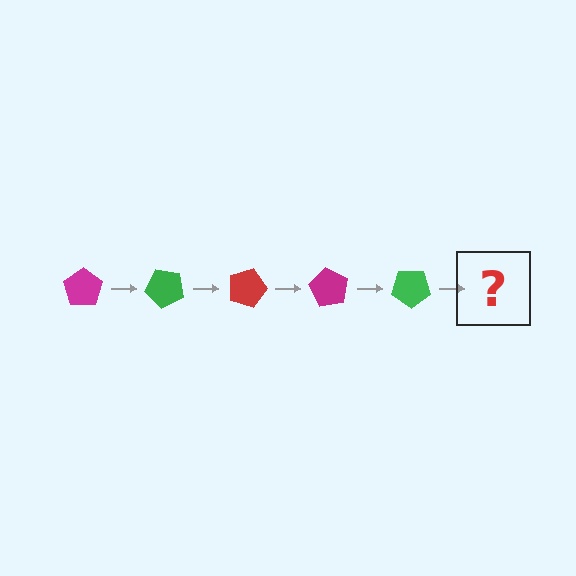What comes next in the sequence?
The next element should be a red pentagon, rotated 225 degrees from the start.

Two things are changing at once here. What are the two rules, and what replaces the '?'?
The two rules are that it rotates 45 degrees each step and the color cycles through magenta, green, and red. The '?' should be a red pentagon, rotated 225 degrees from the start.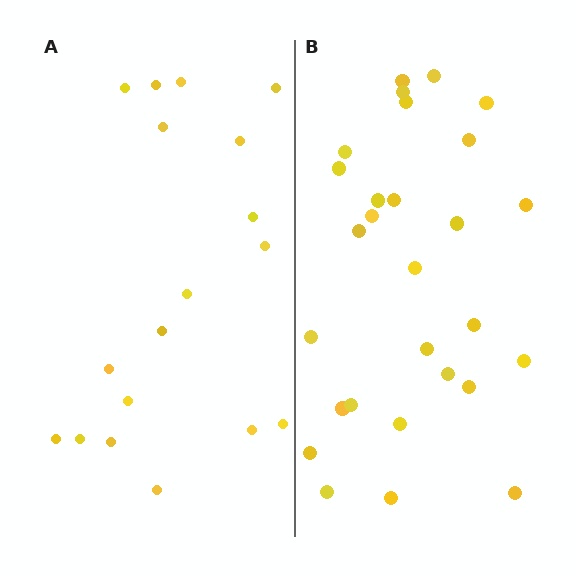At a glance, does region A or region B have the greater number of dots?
Region B (the right region) has more dots.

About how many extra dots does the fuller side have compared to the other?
Region B has roughly 10 or so more dots than region A.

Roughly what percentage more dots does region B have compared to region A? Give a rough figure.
About 55% more.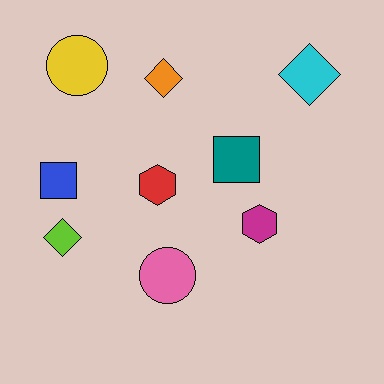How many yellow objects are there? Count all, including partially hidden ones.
There is 1 yellow object.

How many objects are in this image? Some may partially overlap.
There are 9 objects.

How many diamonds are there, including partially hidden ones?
There are 3 diamonds.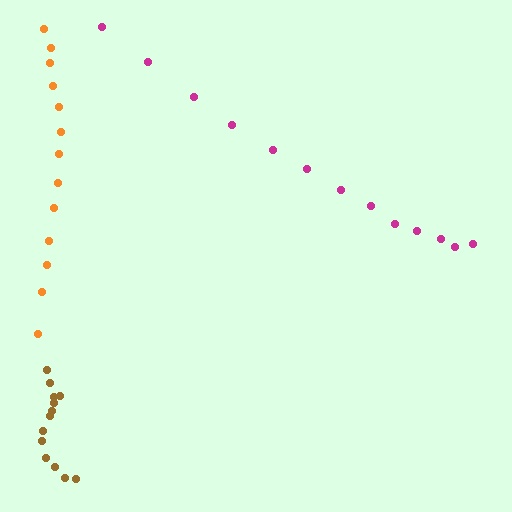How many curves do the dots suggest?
There are 3 distinct paths.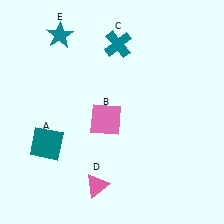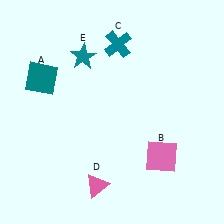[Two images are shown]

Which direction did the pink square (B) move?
The pink square (B) moved right.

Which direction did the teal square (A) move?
The teal square (A) moved up.